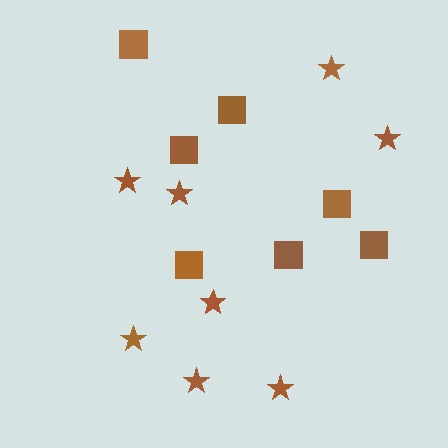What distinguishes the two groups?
There are 2 groups: one group of stars (8) and one group of squares (7).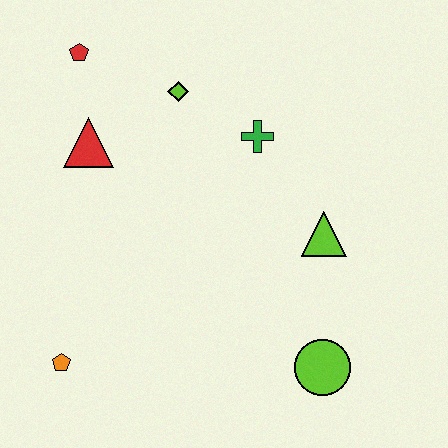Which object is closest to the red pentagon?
The red triangle is closest to the red pentagon.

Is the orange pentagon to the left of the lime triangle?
Yes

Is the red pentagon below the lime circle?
No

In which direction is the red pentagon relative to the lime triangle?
The red pentagon is to the left of the lime triangle.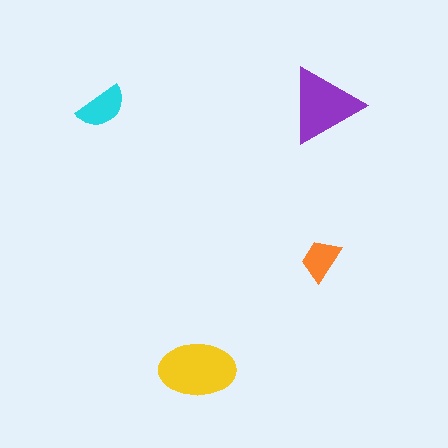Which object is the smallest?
The orange trapezoid.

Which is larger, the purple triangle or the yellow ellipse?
The yellow ellipse.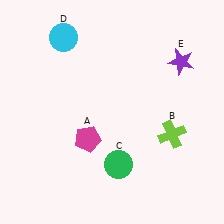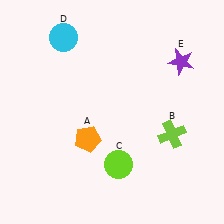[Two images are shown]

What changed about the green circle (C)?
In Image 1, C is green. In Image 2, it changed to lime.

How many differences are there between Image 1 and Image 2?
There are 2 differences between the two images.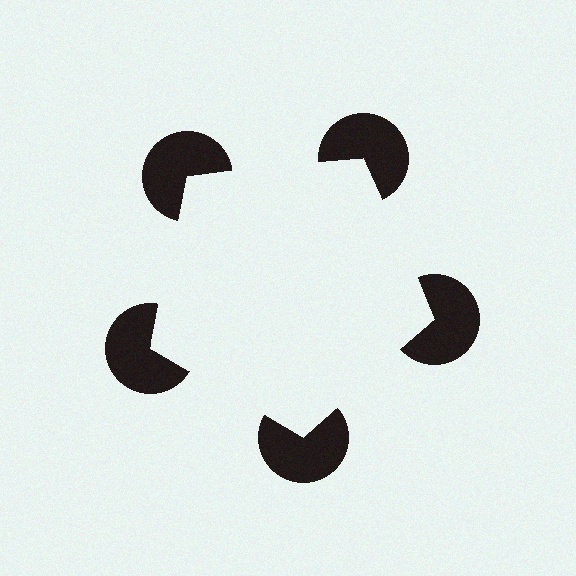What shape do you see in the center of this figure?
An illusory pentagon — its edges are inferred from the aligned wedge cuts in the pac-man discs, not physically drawn.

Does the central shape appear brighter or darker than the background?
It typically appears slightly brighter than the background, even though no actual brightness change is drawn.